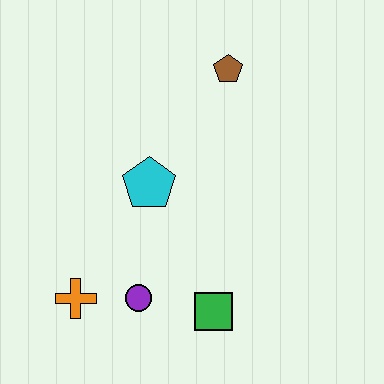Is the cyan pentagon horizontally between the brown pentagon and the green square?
No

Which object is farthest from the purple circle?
The brown pentagon is farthest from the purple circle.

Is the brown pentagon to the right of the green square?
Yes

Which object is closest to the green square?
The purple circle is closest to the green square.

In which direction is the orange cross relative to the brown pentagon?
The orange cross is below the brown pentagon.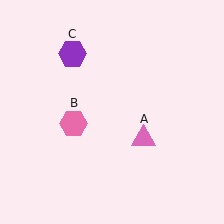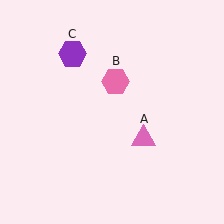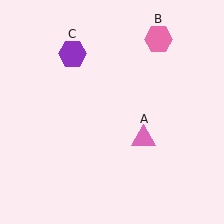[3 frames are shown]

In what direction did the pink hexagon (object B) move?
The pink hexagon (object B) moved up and to the right.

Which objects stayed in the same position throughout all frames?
Pink triangle (object A) and purple hexagon (object C) remained stationary.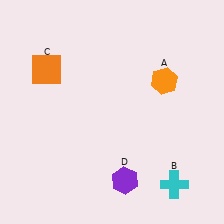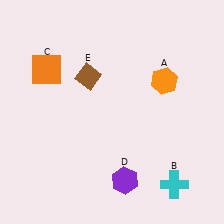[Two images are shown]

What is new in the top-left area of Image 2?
A brown diamond (E) was added in the top-left area of Image 2.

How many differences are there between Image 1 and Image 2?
There is 1 difference between the two images.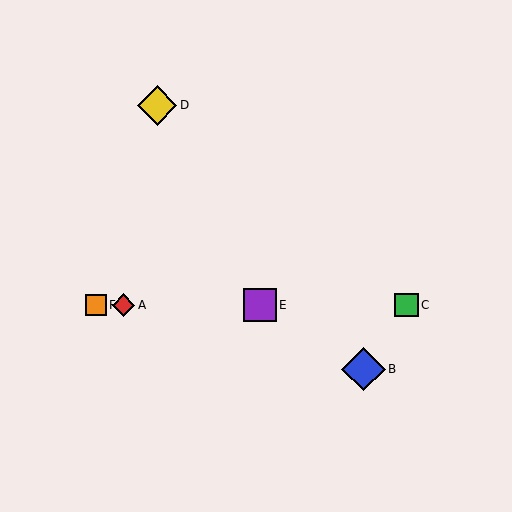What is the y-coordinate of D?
Object D is at y≈105.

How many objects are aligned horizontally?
4 objects (A, C, E, F) are aligned horizontally.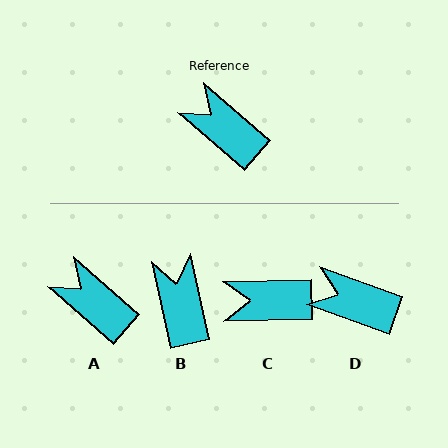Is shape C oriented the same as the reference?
No, it is off by about 42 degrees.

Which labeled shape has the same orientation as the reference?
A.